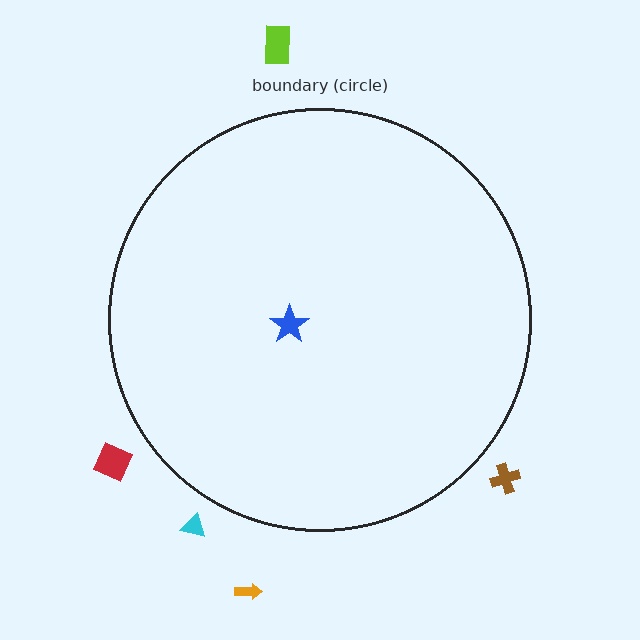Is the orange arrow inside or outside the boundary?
Outside.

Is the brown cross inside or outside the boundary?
Outside.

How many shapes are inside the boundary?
1 inside, 5 outside.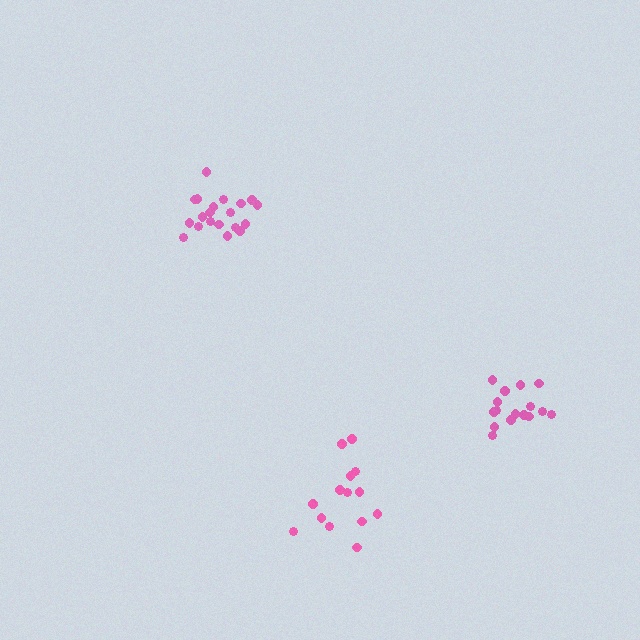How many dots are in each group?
Group 1: 14 dots, Group 2: 20 dots, Group 3: 16 dots (50 total).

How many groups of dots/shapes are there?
There are 3 groups.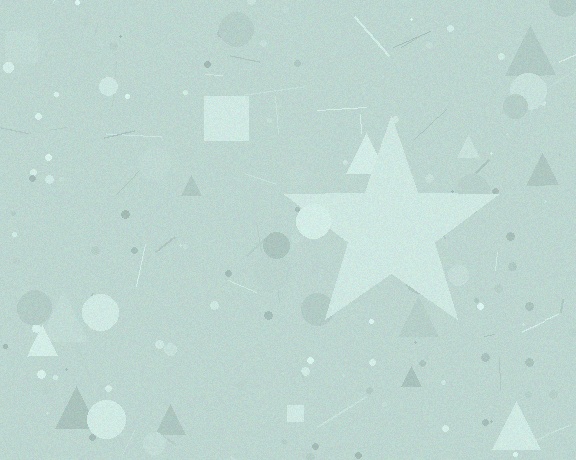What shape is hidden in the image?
A star is hidden in the image.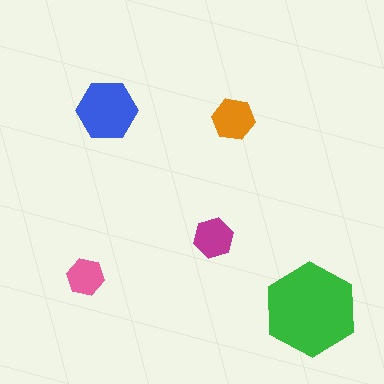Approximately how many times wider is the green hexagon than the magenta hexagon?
About 2.5 times wider.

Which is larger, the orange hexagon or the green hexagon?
The green one.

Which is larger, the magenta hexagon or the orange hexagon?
The orange one.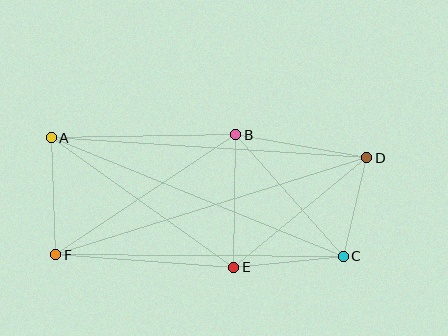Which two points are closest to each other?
Points C and D are closest to each other.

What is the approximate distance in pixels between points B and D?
The distance between B and D is approximately 133 pixels.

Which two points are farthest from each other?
Points D and F are farthest from each other.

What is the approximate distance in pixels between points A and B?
The distance between A and B is approximately 185 pixels.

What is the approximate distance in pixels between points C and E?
The distance between C and E is approximately 110 pixels.